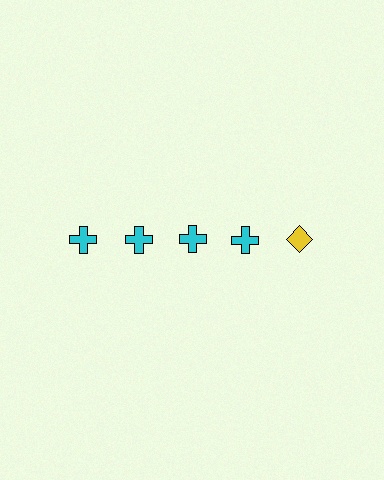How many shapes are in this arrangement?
There are 5 shapes arranged in a grid pattern.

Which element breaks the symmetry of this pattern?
The yellow diamond in the top row, rightmost column breaks the symmetry. All other shapes are cyan crosses.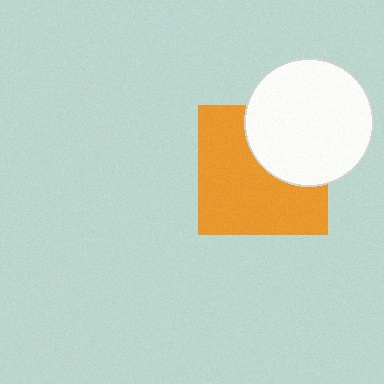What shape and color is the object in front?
The object in front is a white circle.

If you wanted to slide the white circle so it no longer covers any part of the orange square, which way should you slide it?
Slide it toward the upper-right — that is the most direct way to separate the two shapes.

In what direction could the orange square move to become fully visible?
The orange square could move toward the lower-left. That would shift it out from behind the white circle entirely.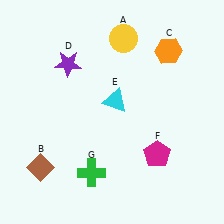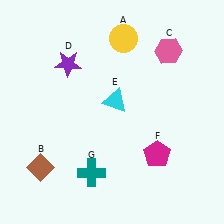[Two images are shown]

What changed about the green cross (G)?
In Image 1, G is green. In Image 2, it changed to teal.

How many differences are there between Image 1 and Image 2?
There are 2 differences between the two images.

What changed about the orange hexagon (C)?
In Image 1, C is orange. In Image 2, it changed to pink.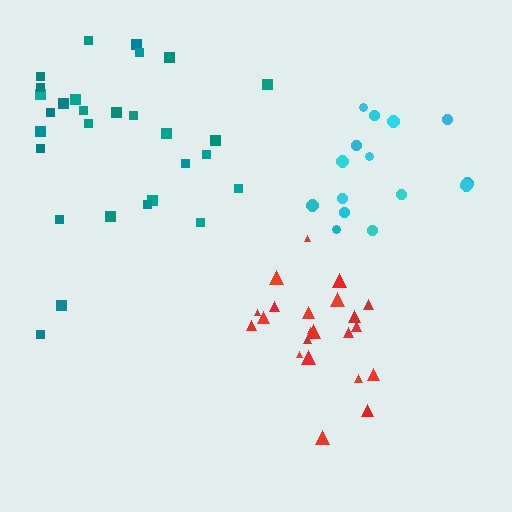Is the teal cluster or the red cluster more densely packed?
Red.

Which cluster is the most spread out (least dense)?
Teal.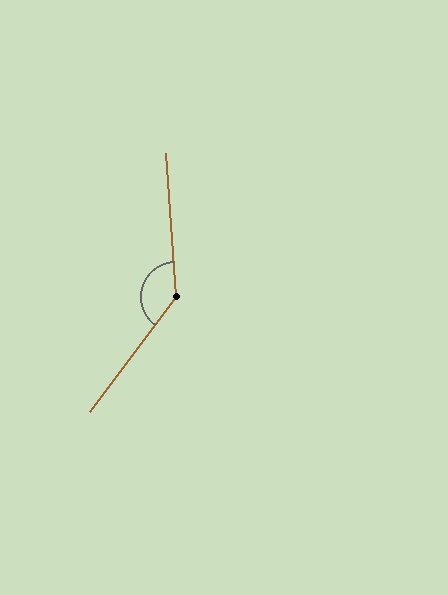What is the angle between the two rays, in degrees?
Approximately 139 degrees.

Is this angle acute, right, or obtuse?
It is obtuse.